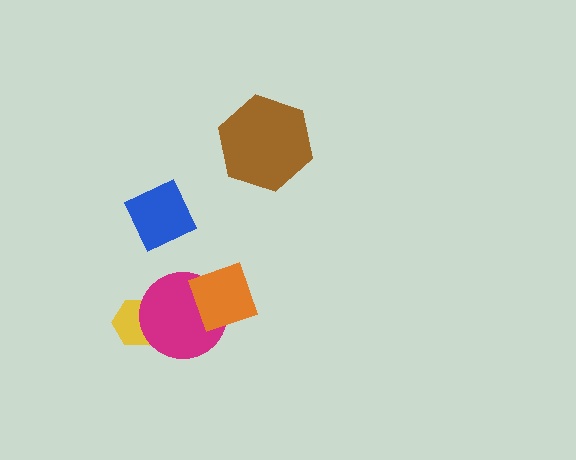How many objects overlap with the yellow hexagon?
1 object overlaps with the yellow hexagon.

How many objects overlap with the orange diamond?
1 object overlaps with the orange diamond.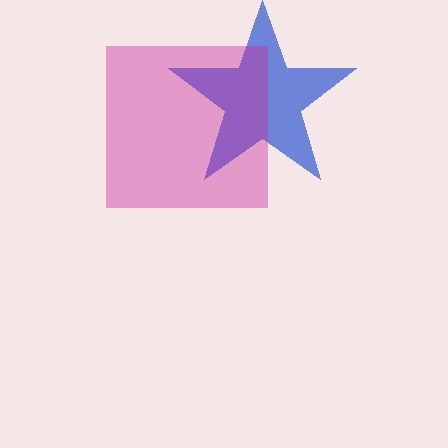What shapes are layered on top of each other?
The layered shapes are: a blue star, a magenta square.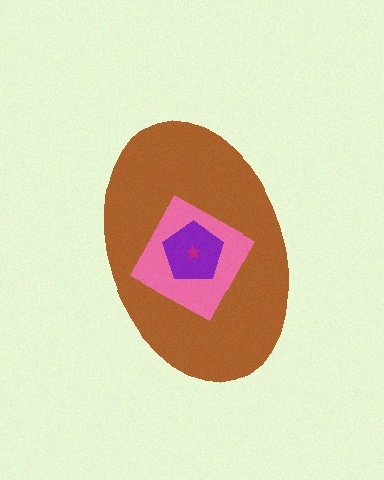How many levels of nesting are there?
4.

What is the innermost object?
The magenta star.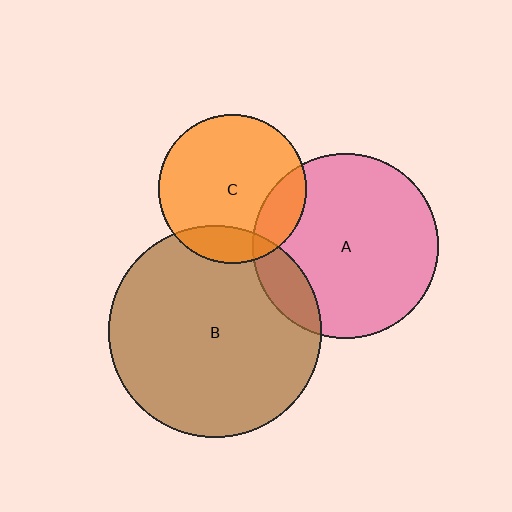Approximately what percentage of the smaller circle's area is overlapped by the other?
Approximately 15%.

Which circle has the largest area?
Circle B (brown).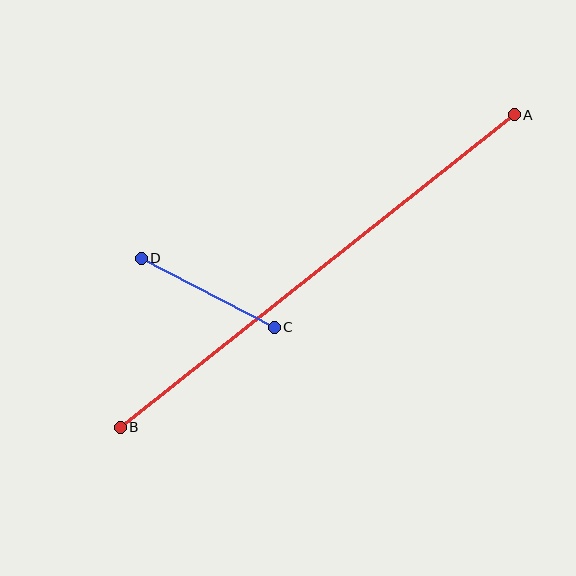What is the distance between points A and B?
The distance is approximately 503 pixels.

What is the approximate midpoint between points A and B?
The midpoint is at approximately (317, 271) pixels.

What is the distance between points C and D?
The distance is approximately 150 pixels.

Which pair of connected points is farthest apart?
Points A and B are farthest apart.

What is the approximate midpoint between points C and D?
The midpoint is at approximately (208, 293) pixels.